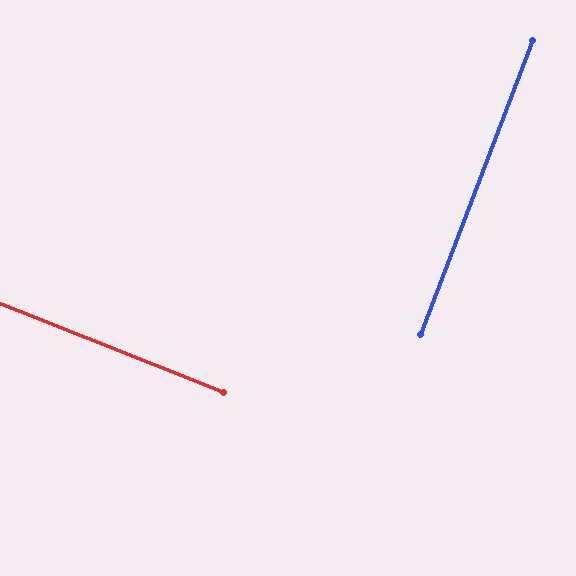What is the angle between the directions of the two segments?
Approximately 89 degrees.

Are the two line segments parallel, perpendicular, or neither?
Perpendicular — they meet at approximately 89°.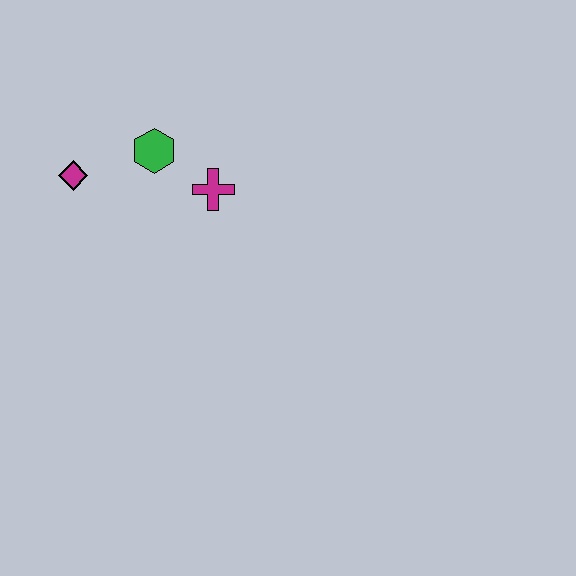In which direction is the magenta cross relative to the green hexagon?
The magenta cross is to the right of the green hexagon.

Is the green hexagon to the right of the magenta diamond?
Yes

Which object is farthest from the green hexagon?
The magenta diamond is farthest from the green hexagon.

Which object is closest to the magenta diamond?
The green hexagon is closest to the magenta diamond.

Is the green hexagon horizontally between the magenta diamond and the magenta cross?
Yes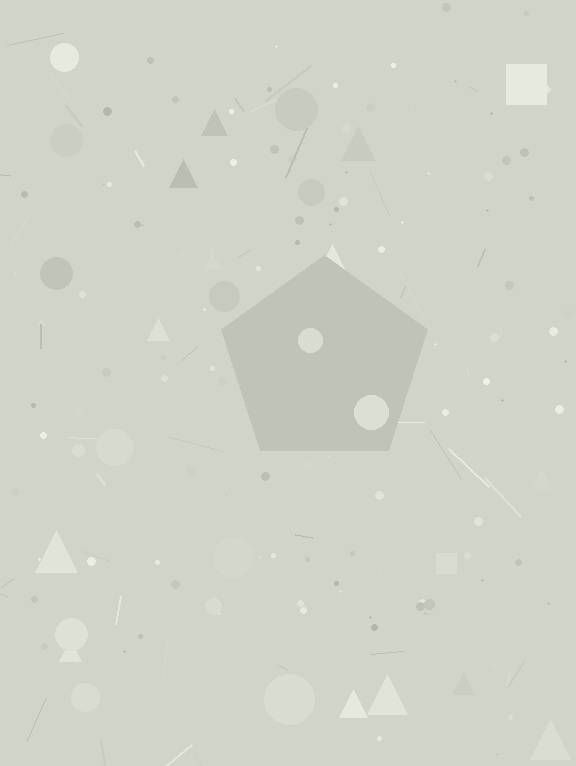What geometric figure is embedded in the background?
A pentagon is embedded in the background.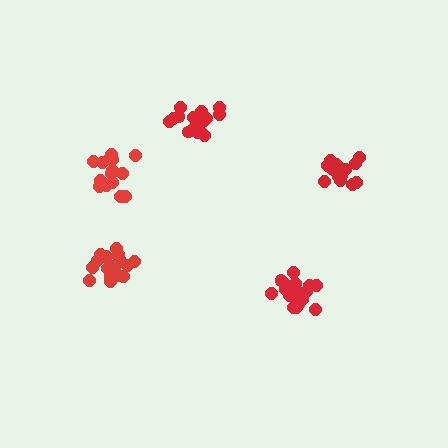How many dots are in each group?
Group 1: 16 dots, Group 2: 18 dots, Group 3: 20 dots, Group 4: 15 dots, Group 5: 19 dots (88 total).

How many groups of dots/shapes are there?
There are 5 groups.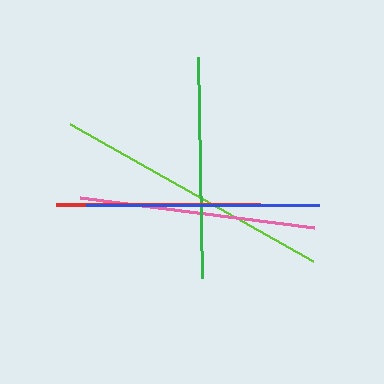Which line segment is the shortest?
The red line is the shortest at approximately 203 pixels.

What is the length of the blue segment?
The blue segment is approximately 233 pixels long.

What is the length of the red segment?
The red segment is approximately 203 pixels long.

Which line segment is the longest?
The lime line is the longest at approximately 279 pixels.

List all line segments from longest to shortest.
From longest to shortest: lime, pink, blue, green, red.